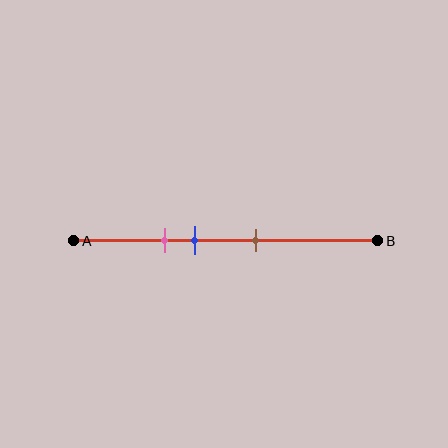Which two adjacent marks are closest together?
The pink and blue marks are the closest adjacent pair.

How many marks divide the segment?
There are 3 marks dividing the segment.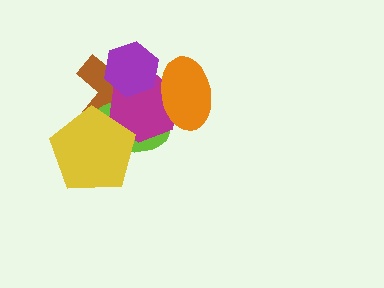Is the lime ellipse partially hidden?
Yes, it is partially covered by another shape.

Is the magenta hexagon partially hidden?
Yes, it is partially covered by another shape.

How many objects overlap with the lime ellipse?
5 objects overlap with the lime ellipse.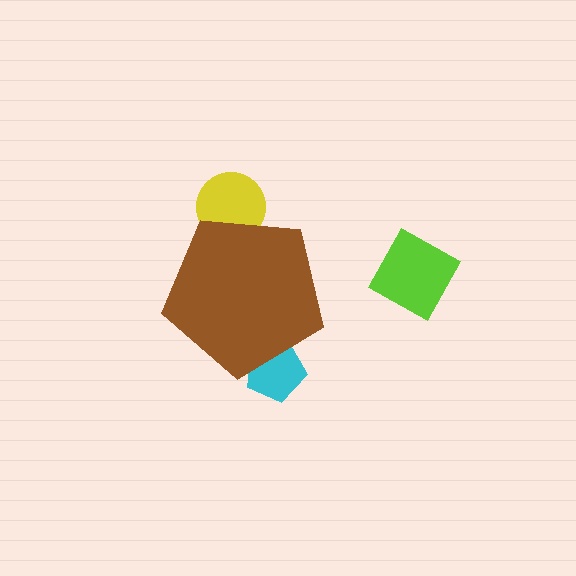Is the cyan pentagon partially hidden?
Yes, the cyan pentagon is partially hidden behind the brown pentagon.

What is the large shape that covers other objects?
A brown pentagon.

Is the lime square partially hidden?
No, the lime square is fully visible.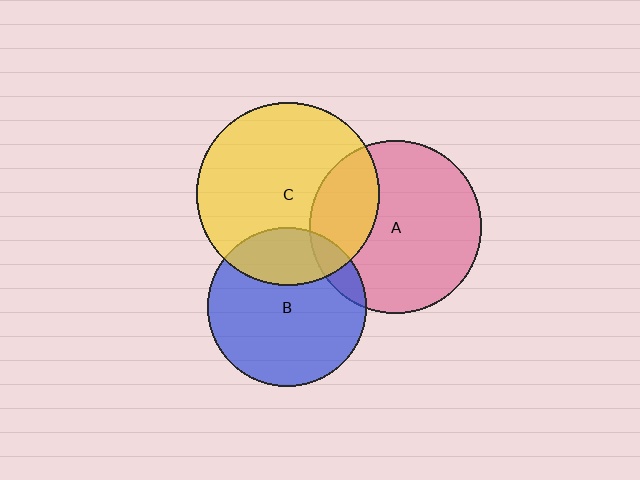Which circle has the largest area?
Circle C (yellow).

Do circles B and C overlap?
Yes.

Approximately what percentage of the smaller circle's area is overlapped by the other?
Approximately 25%.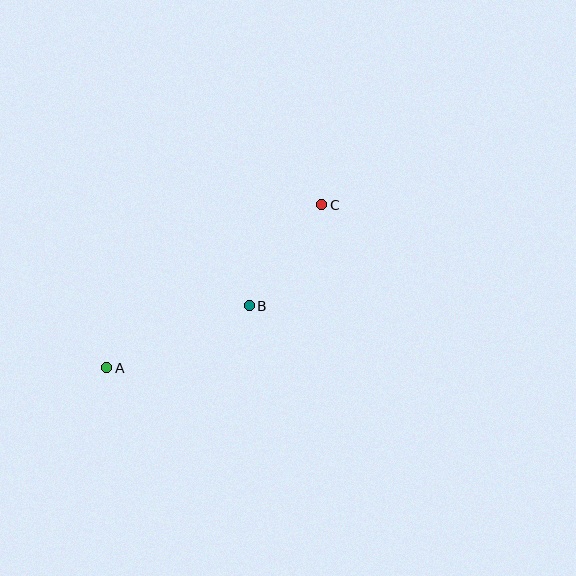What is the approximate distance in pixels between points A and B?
The distance between A and B is approximately 156 pixels.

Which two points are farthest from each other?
Points A and C are farthest from each other.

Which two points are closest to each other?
Points B and C are closest to each other.